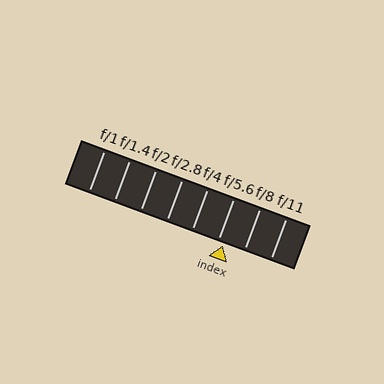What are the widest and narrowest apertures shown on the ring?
The widest aperture shown is f/1 and the narrowest is f/11.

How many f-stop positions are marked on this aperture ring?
There are 8 f-stop positions marked.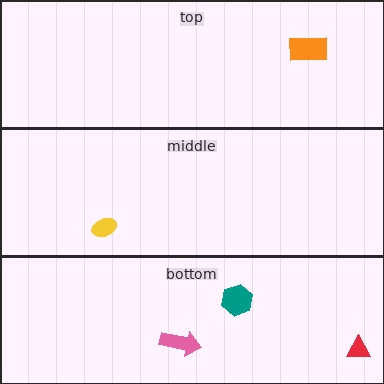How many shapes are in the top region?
1.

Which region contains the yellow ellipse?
The middle region.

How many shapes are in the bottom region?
3.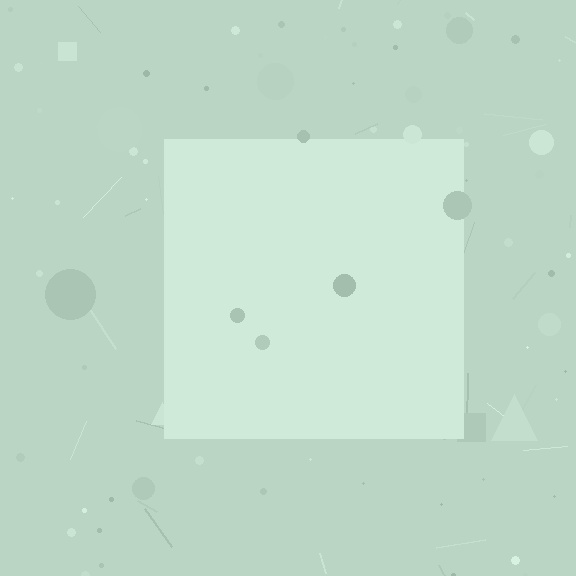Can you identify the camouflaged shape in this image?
The camouflaged shape is a square.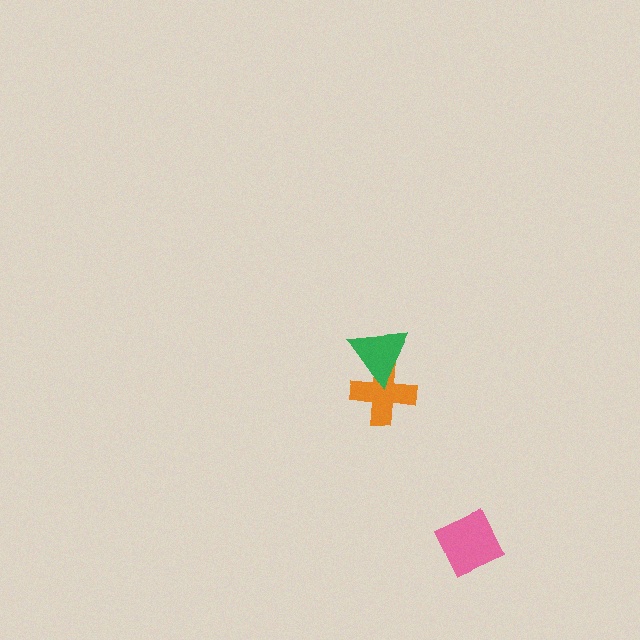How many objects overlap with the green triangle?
1 object overlaps with the green triangle.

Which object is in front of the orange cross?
The green triangle is in front of the orange cross.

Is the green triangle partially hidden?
No, no other shape covers it.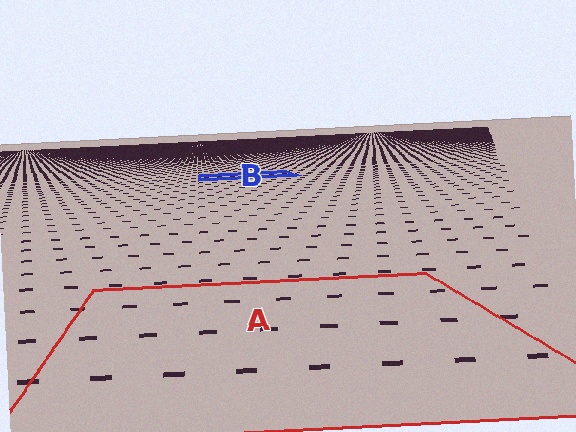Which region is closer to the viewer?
Region A is closer. The texture elements there are larger and more spread out.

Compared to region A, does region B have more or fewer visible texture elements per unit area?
Region B has more texture elements per unit area — they are packed more densely because it is farther away.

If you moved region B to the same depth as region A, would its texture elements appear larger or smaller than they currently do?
They would appear larger. At a closer depth, the same texture elements are projected at a bigger on-screen size.